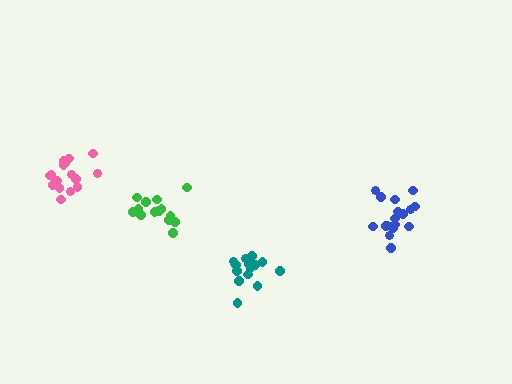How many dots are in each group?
Group 1: 15 dots, Group 2: 16 dots, Group 3: 17 dots, Group 4: 14 dots (62 total).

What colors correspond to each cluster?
The clusters are colored: teal, pink, blue, green.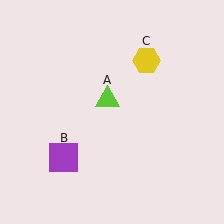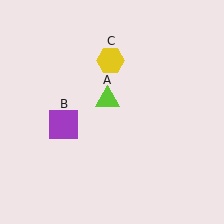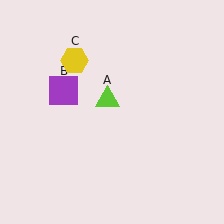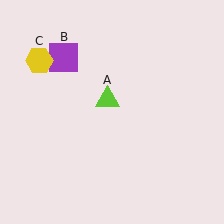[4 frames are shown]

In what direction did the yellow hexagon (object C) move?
The yellow hexagon (object C) moved left.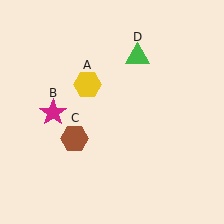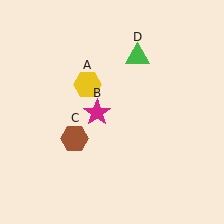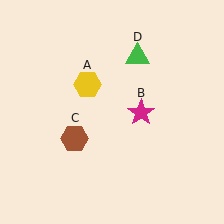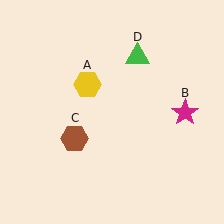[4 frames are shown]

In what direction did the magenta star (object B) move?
The magenta star (object B) moved right.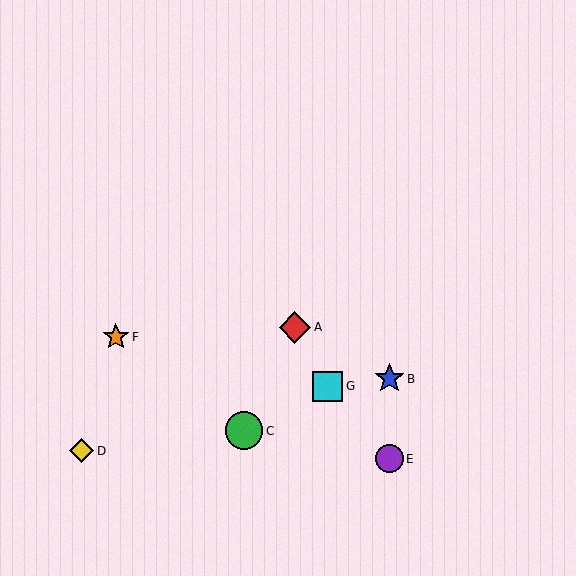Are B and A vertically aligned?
No, B is at x≈390 and A is at x≈295.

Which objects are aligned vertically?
Objects B, E are aligned vertically.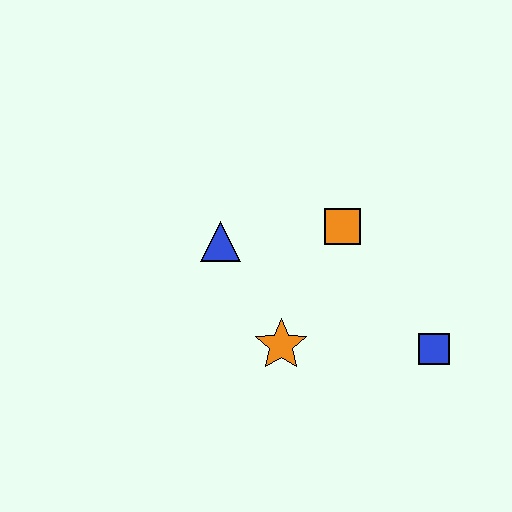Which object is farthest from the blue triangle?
The blue square is farthest from the blue triangle.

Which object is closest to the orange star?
The blue triangle is closest to the orange star.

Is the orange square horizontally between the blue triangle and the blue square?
Yes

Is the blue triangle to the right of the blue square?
No